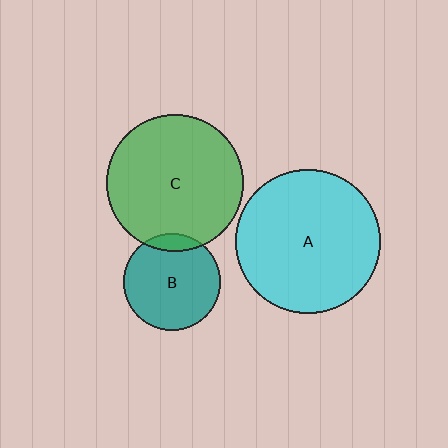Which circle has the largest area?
Circle A (cyan).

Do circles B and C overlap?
Yes.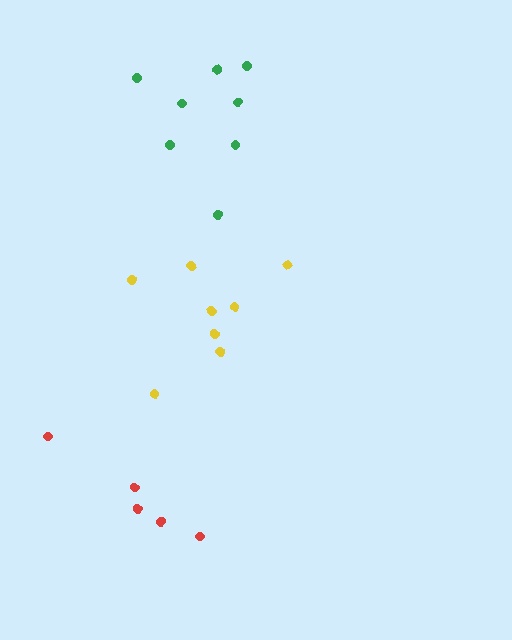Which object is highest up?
The green cluster is topmost.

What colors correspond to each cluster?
The clusters are colored: red, green, yellow.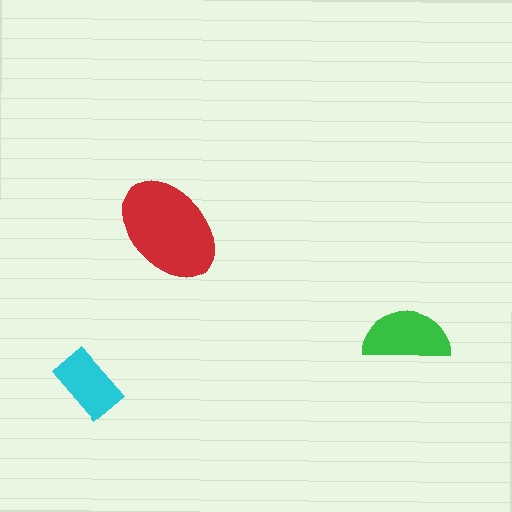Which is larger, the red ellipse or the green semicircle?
The red ellipse.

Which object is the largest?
The red ellipse.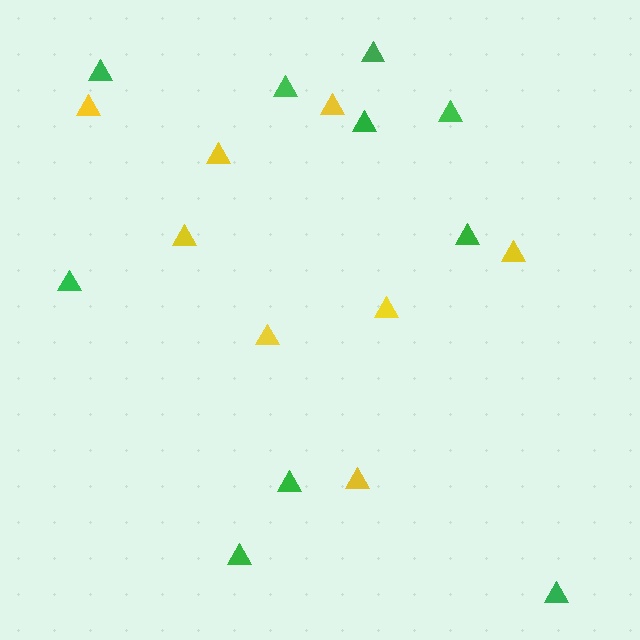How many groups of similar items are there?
There are 2 groups: one group of yellow triangles (8) and one group of green triangles (10).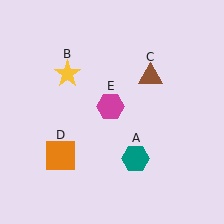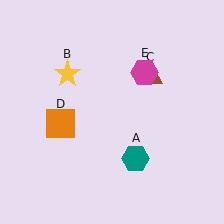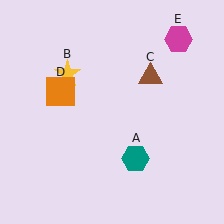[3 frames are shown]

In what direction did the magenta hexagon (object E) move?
The magenta hexagon (object E) moved up and to the right.